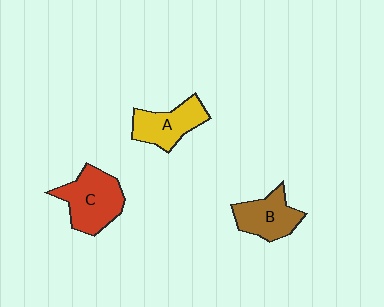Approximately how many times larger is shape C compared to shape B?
Approximately 1.3 times.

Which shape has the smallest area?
Shape B (brown).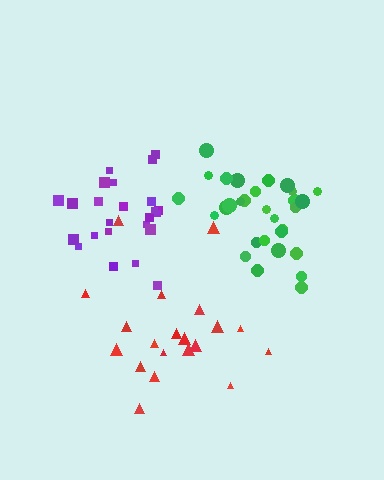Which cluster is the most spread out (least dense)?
Red.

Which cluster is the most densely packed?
Green.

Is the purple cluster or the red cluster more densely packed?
Purple.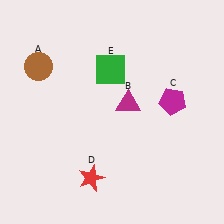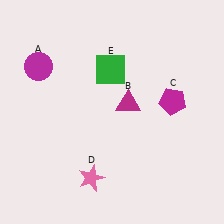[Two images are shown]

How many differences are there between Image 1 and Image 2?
There are 2 differences between the two images.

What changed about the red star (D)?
In Image 1, D is red. In Image 2, it changed to pink.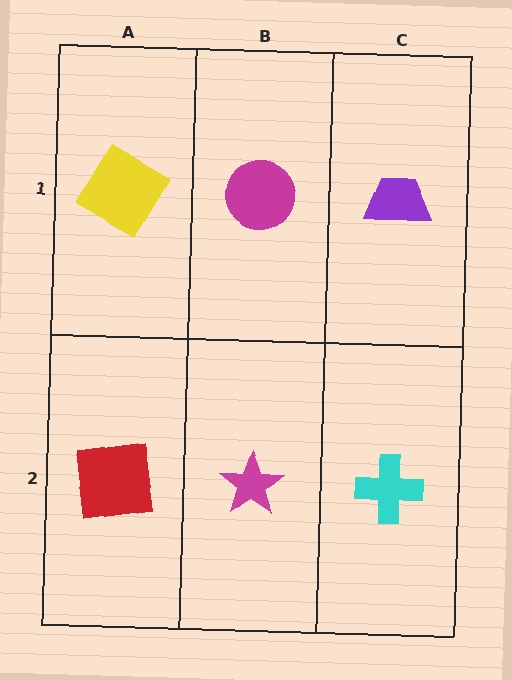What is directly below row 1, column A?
A red square.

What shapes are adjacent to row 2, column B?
A magenta circle (row 1, column B), a red square (row 2, column A), a cyan cross (row 2, column C).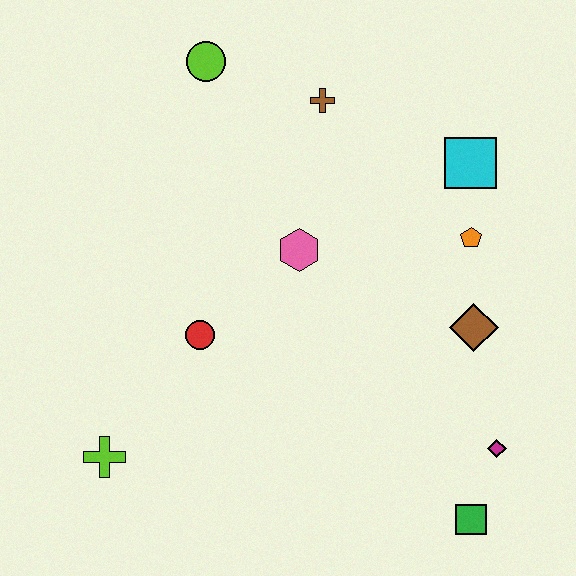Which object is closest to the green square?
The magenta diamond is closest to the green square.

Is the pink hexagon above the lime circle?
No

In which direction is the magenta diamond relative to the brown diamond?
The magenta diamond is below the brown diamond.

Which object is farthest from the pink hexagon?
The green square is farthest from the pink hexagon.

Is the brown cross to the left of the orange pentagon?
Yes